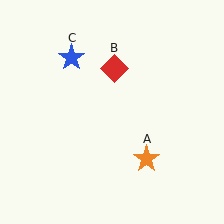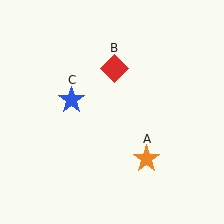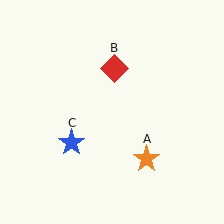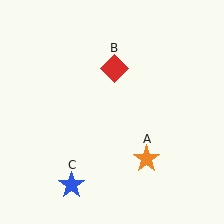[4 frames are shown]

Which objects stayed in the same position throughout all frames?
Orange star (object A) and red diamond (object B) remained stationary.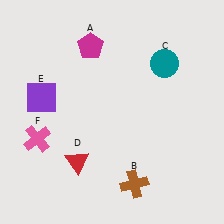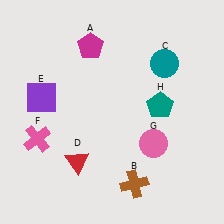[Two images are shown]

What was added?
A pink circle (G), a teal pentagon (H) were added in Image 2.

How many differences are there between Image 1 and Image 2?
There are 2 differences between the two images.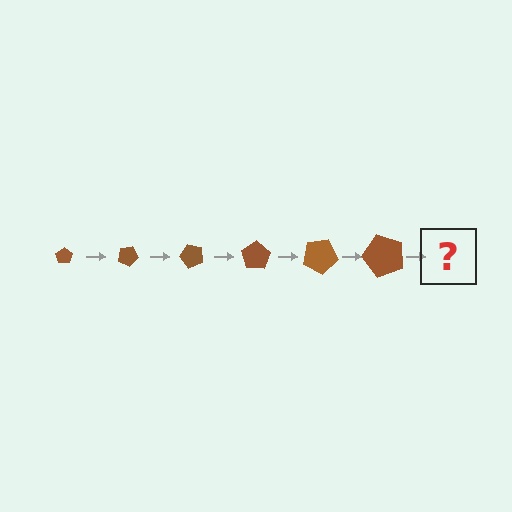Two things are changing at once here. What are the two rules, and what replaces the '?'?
The two rules are that the pentagon grows larger each step and it rotates 25 degrees each step. The '?' should be a pentagon, larger than the previous one and rotated 150 degrees from the start.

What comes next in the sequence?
The next element should be a pentagon, larger than the previous one and rotated 150 degrees from the start.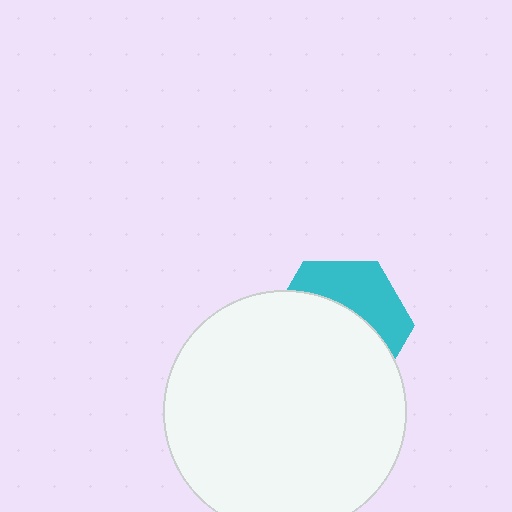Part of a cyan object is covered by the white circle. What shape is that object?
It is a hexagon.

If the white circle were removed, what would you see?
You would see the complete cyan hexagon.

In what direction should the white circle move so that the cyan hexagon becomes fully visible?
The white circle should move down. That is the shortest direction to clear the overlap and leave the cyan hexagon fully visible.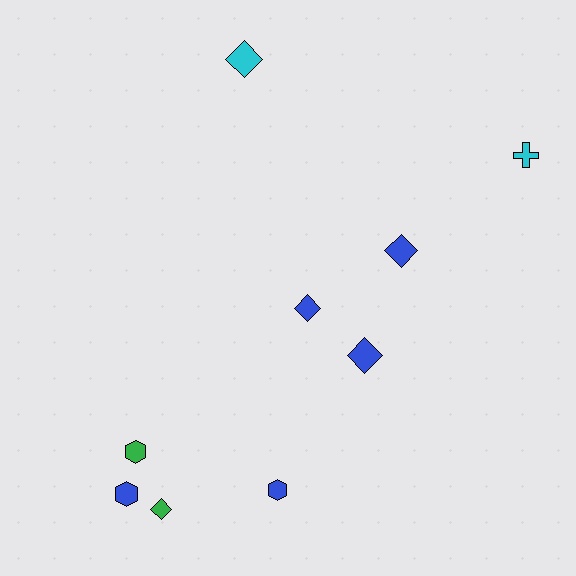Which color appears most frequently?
Blue, with 5 objects.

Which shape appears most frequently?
Diamond, with 5 objects.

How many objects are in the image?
There are 9 objects.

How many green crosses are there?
There are no green crosses.